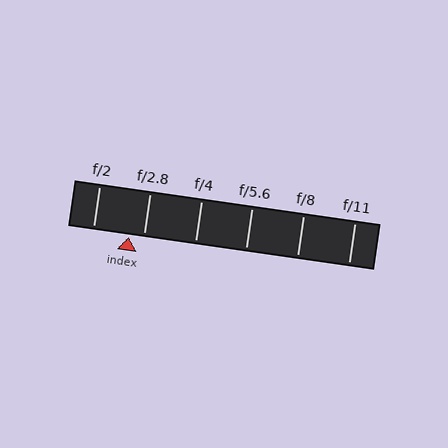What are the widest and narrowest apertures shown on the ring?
The widest aperture shown is f/2 and the narrowest is f/11.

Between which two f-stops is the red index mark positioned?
The index mark is between f/2 and f/2.8.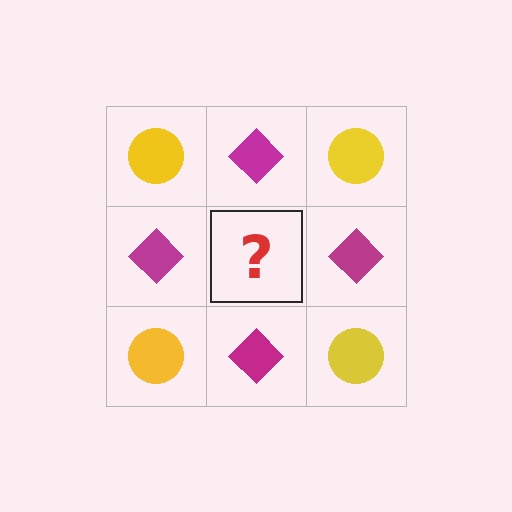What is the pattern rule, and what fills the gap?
The rule is that it alternates yellow circle and magenta diamond in a checkerboard pattern. The gap should be filled with a yellow circle.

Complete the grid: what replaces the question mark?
The question mark should be replaced with a yellow circle.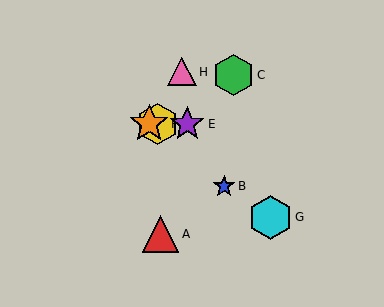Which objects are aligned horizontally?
Objects D, E, F are aligned horizontally.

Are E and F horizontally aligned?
Yes, both are at y≈124.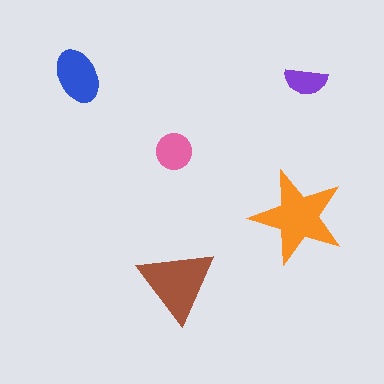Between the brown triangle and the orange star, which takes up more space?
The orange star.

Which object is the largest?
The orange star.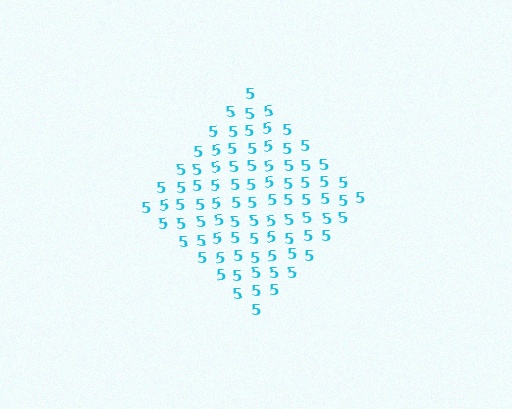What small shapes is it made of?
It is made of small digit 5's.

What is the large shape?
The large shape is a diamond.